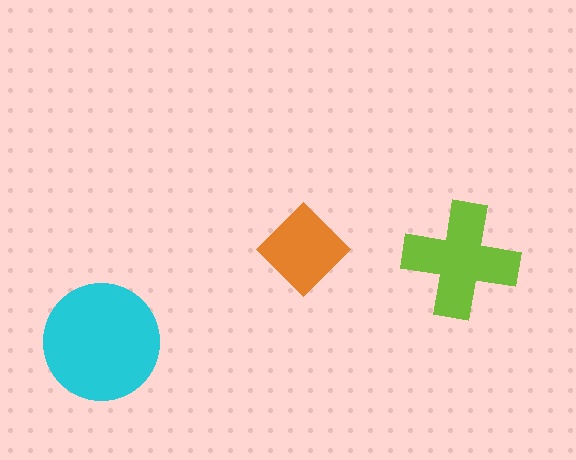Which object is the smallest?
The orange diamond.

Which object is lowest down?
The cyan circle is bottommost.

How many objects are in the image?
There are 3 objects in the image.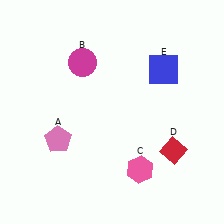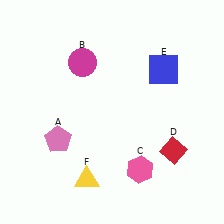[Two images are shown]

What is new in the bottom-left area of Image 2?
A yellow triangle (F) was added in the bottom-left area of Image 2.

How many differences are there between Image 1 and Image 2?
There is 1 difference between the two images.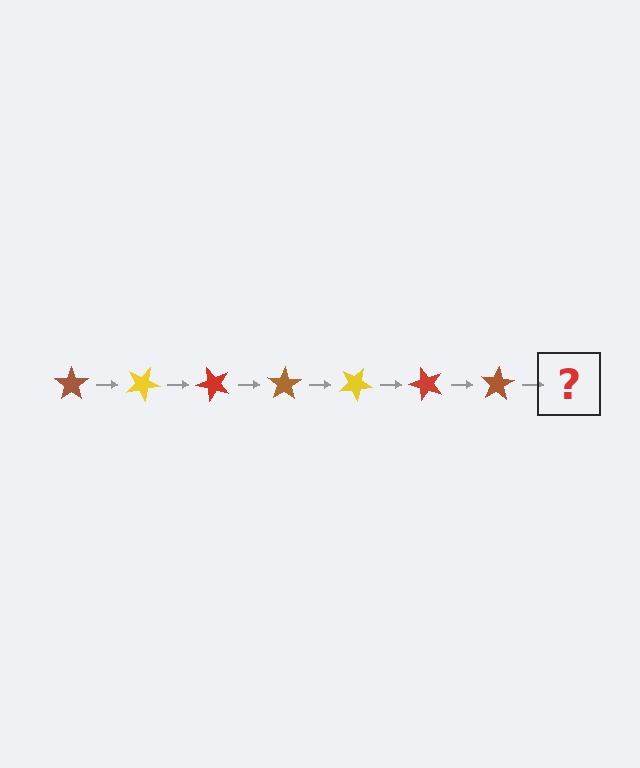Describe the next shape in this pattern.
It should be a yellow star, rotated 175 degrees from the start.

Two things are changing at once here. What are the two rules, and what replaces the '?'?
The two rules are that it rotates 25 degrees each step and the color cycles through brown, yellow, and red. The '?' should be a yellow star, rotated 175 degrees from the start.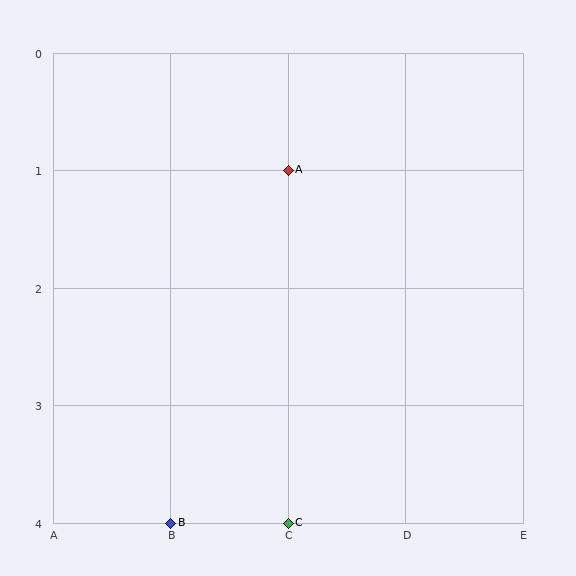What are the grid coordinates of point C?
Point C is at grid coordinates (C, 4).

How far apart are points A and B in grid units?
Points A and B are 1 column and 3 rows apart (about 3.2 grid units diagonally).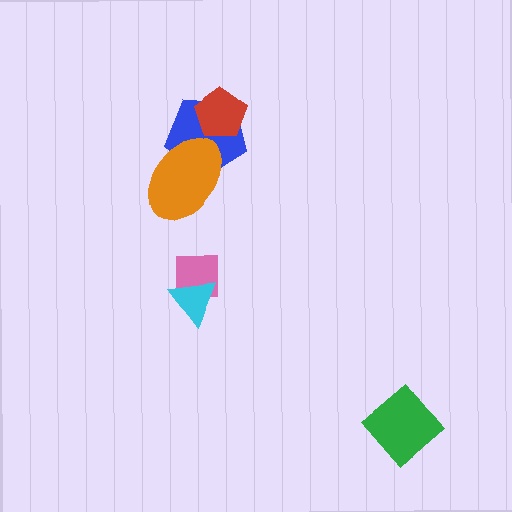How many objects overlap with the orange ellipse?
1 object overlaps with the orange ellipse.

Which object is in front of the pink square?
The cyan triangle is in front of the pink square.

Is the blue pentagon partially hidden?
Yes, it is partially covered by another shape.